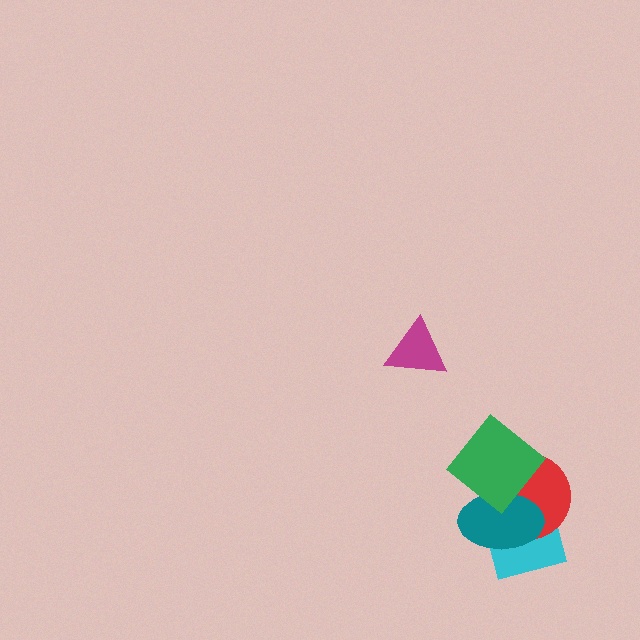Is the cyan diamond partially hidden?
Yes, it is partially covered by another shape.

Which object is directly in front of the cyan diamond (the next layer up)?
The red circle is directly in front of the cyan diamond.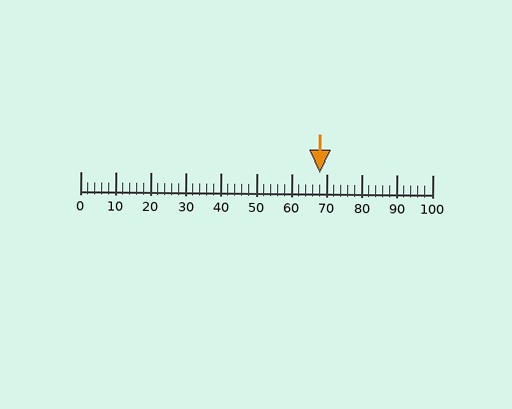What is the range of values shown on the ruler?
The ruler shows values from 0 to 100.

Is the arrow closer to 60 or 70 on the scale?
The arrow is closer to 70.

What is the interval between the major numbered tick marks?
The major tick marks are spaced 10 units apart.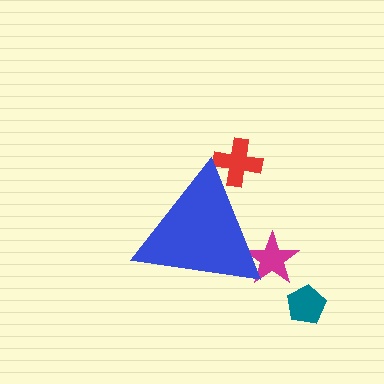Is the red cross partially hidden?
Yes, the red cross is partially hidden behind the blue triangle.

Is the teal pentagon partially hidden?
No, the teal pentagon is fully visible.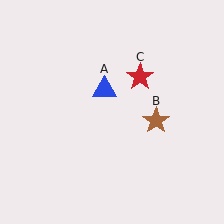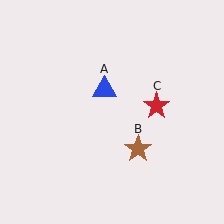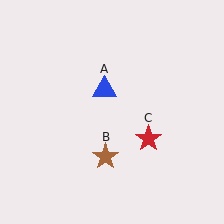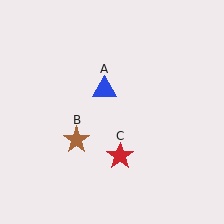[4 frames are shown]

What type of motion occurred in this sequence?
The brown star (object B), red star (object C) rotated clockwise around the center of the scene.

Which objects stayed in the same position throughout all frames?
Blue triangle (object A) remained stationary.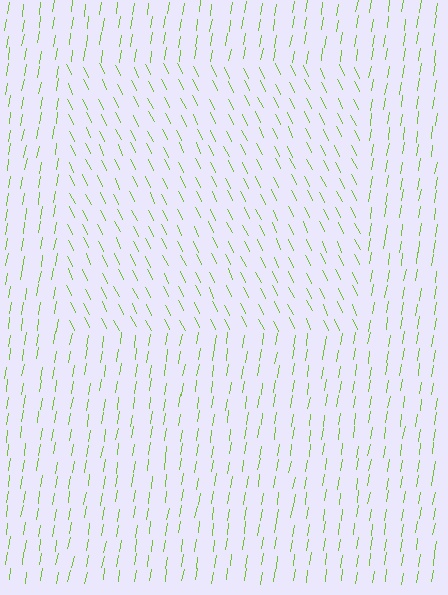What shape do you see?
I see a rectangle.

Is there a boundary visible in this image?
Yes, there is a texture boundary formed by a change in line orientation.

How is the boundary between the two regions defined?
The boundary is defined purely by a change in line orientation (approximately 36 degrees difference). All lines are the same color and thickness.